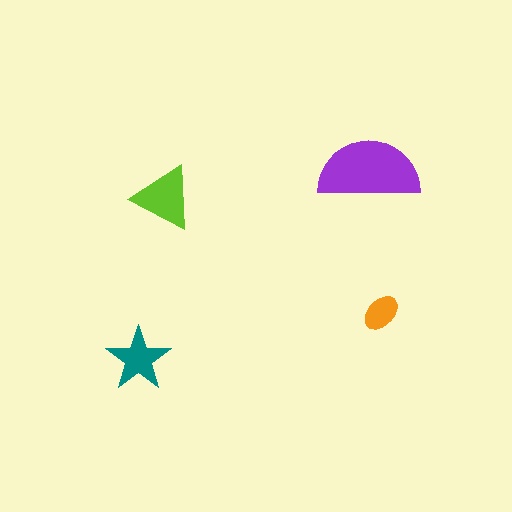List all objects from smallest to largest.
The orange ellipse, the teal star, the lime triangle, the purple semicircle.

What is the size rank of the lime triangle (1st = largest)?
2nd.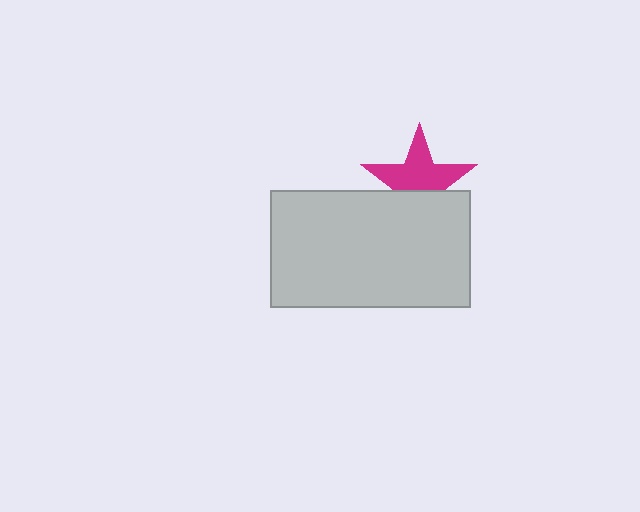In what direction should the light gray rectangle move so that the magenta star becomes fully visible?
The light gray rectangle should move down. That is the shortest direction to clear the overlap and leave the magenta star fully visible.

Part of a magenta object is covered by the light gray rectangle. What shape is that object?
It is a star.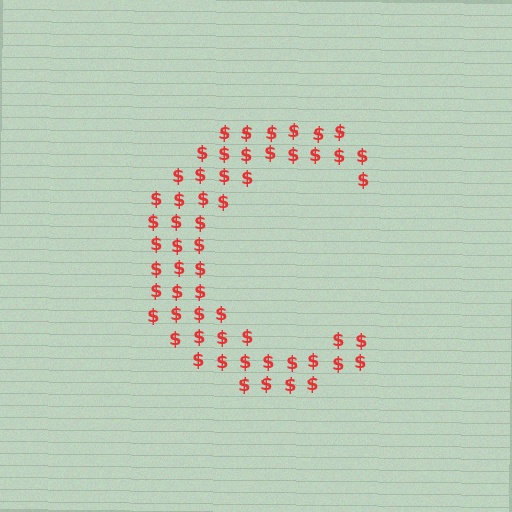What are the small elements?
The small elements are dollar signs.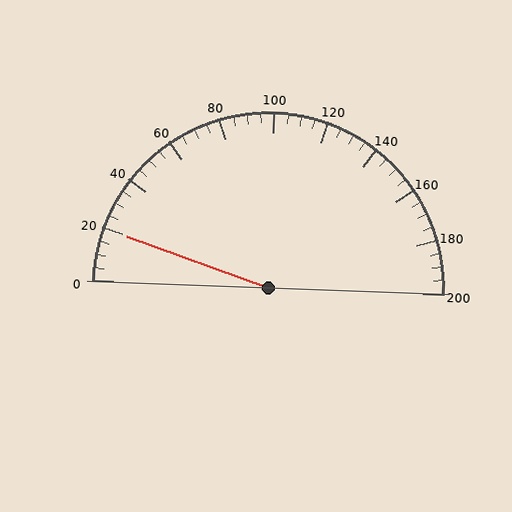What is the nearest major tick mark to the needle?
The nearest major tick mark is 20.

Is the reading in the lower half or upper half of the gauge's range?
The reading is in the lower half of the range (0 to 200).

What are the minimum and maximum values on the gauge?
The gauge ranges from 0 to 200.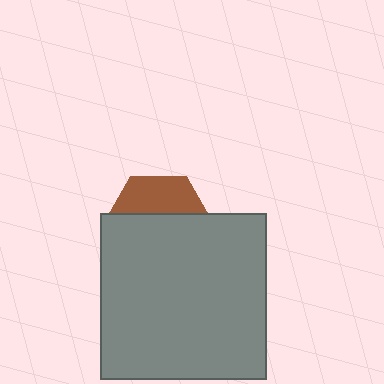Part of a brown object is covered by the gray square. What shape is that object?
It is a hexagon.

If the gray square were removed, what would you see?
You would see the complete brown hexagon.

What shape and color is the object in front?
The object in front is a gray square.